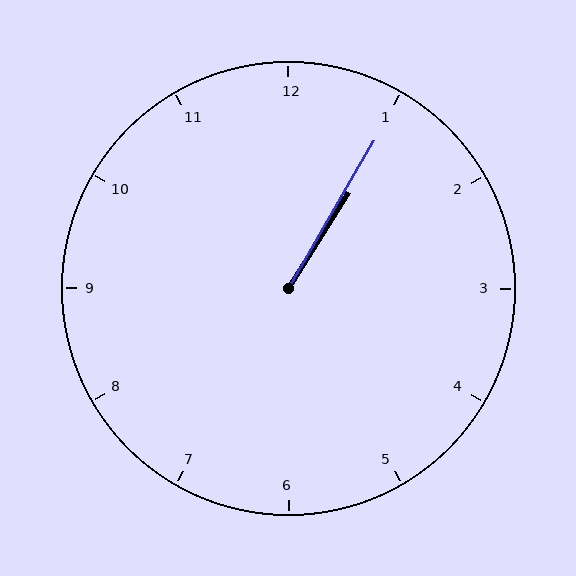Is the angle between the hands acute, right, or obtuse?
It is acute.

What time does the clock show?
1:05.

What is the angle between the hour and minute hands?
Approximately 2 degrees.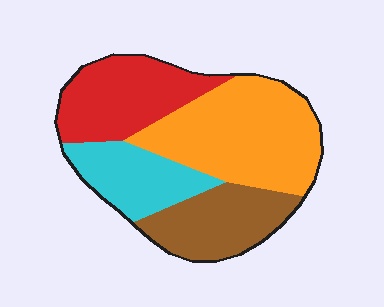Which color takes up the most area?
Orange, at roughly 35%.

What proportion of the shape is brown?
Brown takes up about one fifth (1/5) of the shape.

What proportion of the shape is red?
Red covers around 25% of the shape.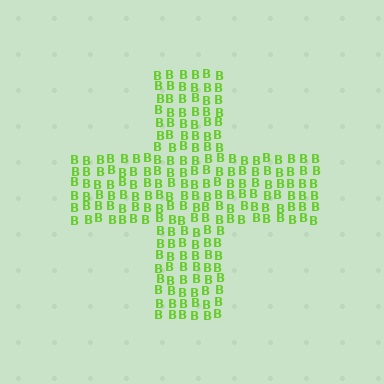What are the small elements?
The small elements are letter B's.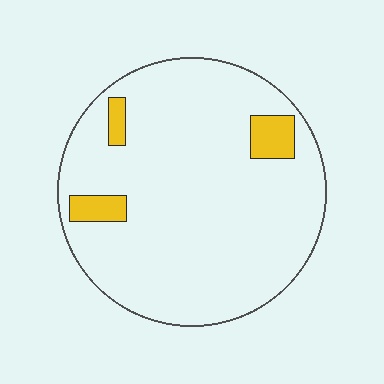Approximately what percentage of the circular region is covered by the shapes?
Approximately 10%.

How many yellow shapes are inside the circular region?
3.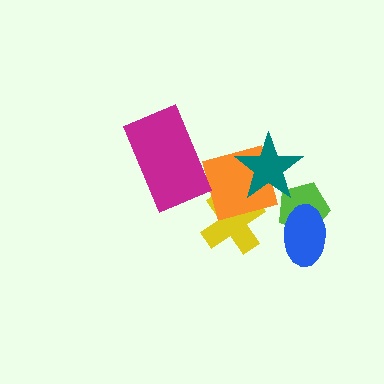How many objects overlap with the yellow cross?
1 object overlaps with the yellow cross.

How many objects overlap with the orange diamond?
3 objects overlap with the orange diamond.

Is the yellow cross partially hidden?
Yes, it is partially covered by another shape.